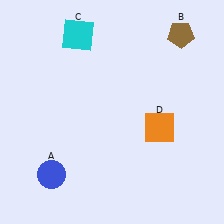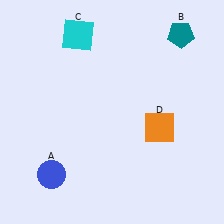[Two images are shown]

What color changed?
The pentagon (B) changed from brown in Image 1 to teal in Image 2.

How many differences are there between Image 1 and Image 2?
There is 1 difference between the two images.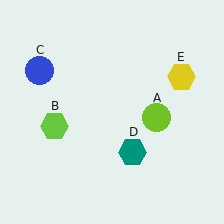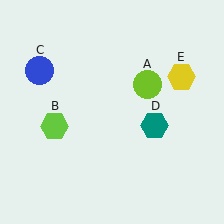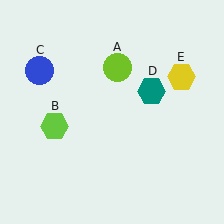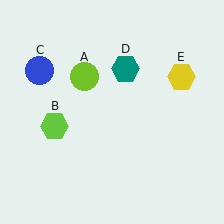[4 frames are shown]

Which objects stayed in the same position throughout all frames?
Lime hexagon (object B) and blue circle (object C) and yellow hexagon (object E) remained stationary.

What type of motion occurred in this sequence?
The lime circle (object A), teal hexagon (object D) rotated counterclockwise around the center of the scene.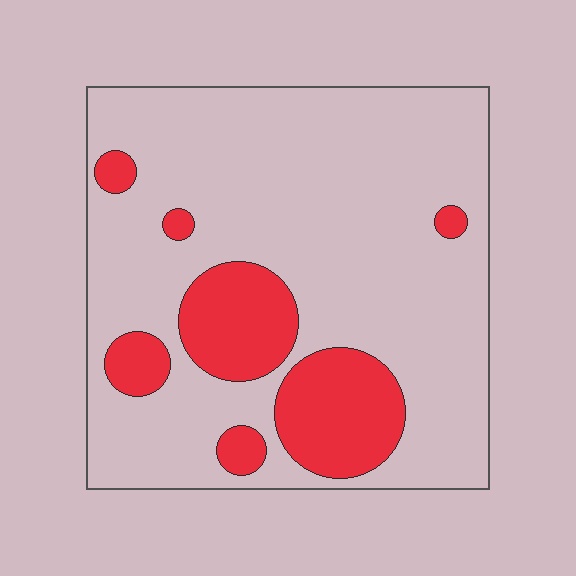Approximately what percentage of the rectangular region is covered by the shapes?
Approximately 20%.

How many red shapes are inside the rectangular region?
7.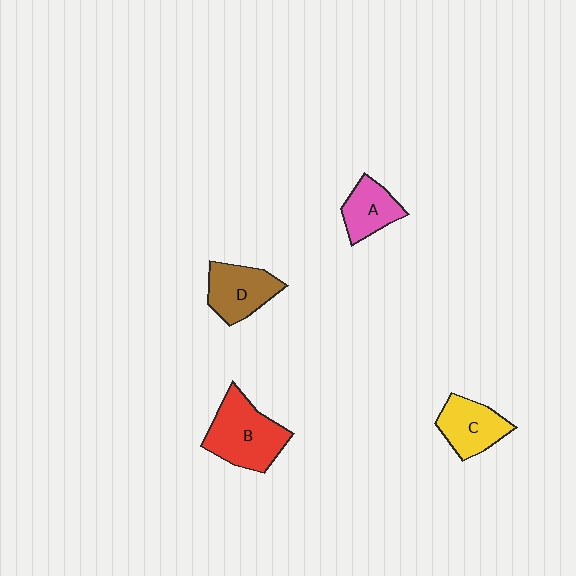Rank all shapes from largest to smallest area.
From largest to smallest: B (red), D (brown), C (yellow), A (pink).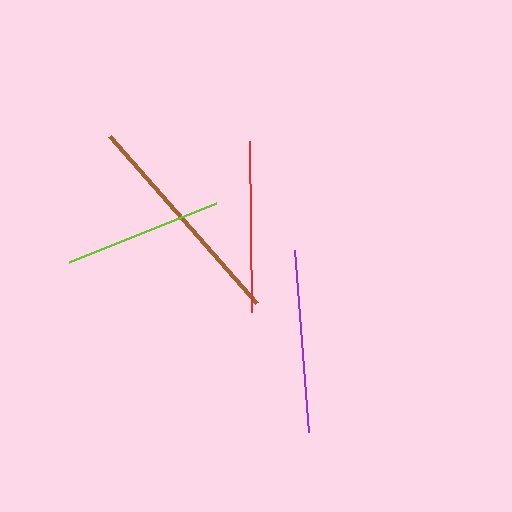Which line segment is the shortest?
The lime line is the shortest at approximately 158 pixels.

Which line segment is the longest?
The brown line is the longest at approximately 222 pixels.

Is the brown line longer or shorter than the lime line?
The brown line is longer than the lime line.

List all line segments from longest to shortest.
From longest to shortest: brown, purple, red, lime.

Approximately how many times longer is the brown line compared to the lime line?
The brown line is approximately 1.4 times the length of the lime line.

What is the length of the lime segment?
The lime segment is approximately 158 pixels long.